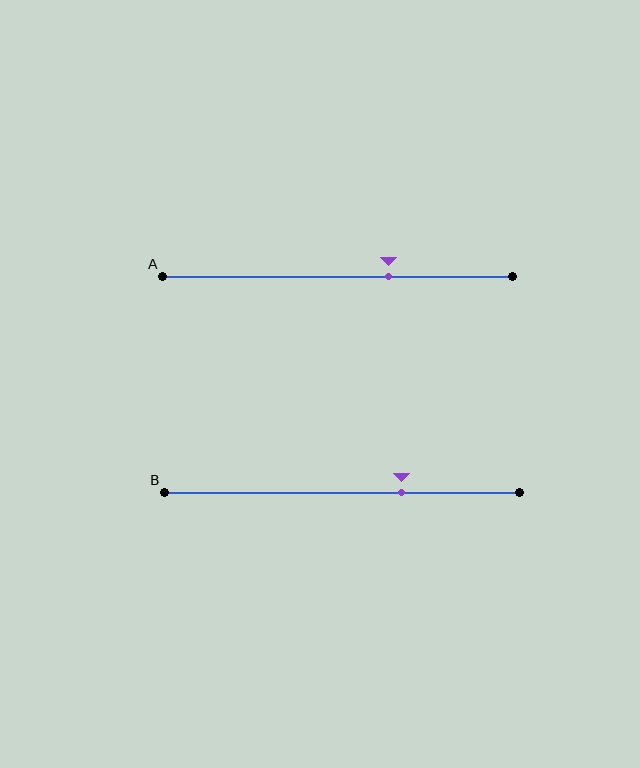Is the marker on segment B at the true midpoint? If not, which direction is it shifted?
No, the marker on segment B is shifted to the right by about 17% of the segment length.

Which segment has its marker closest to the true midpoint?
Segment A has its marker closest to the true midpoint.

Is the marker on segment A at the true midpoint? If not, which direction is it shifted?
No, the marker on segment A is shifted to the right by about 14% of the segment length.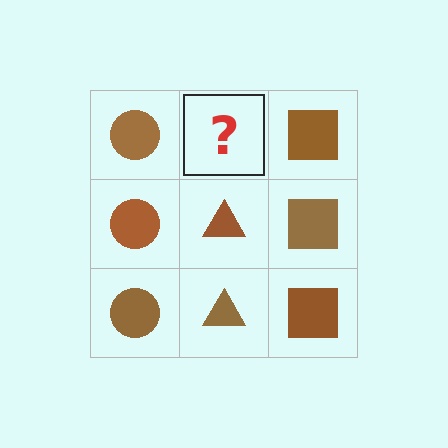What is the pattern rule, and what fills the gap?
The rule is that each column has a consistent shape. The gap should be filled with a brown triangle.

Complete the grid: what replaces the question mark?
The question mark should be replaced with a brown triangle.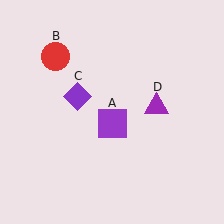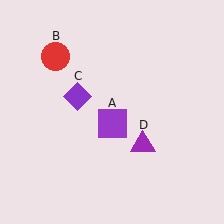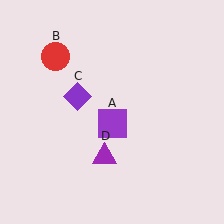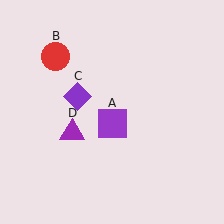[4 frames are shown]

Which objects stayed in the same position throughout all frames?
Purple square (object A) and red circle (object B) and purple diamond (object C) remained stationary.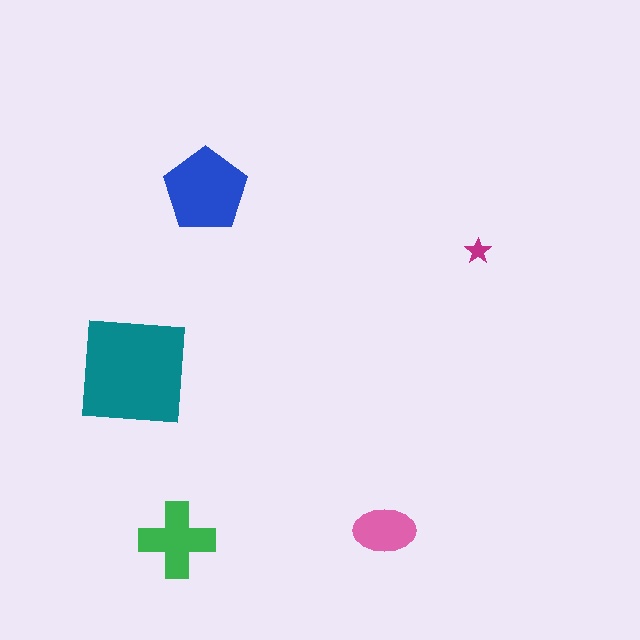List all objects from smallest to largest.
The magenta star, the pink ellipse, the green cross, the blue pentagon, the teal square.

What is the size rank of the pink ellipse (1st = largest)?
4th.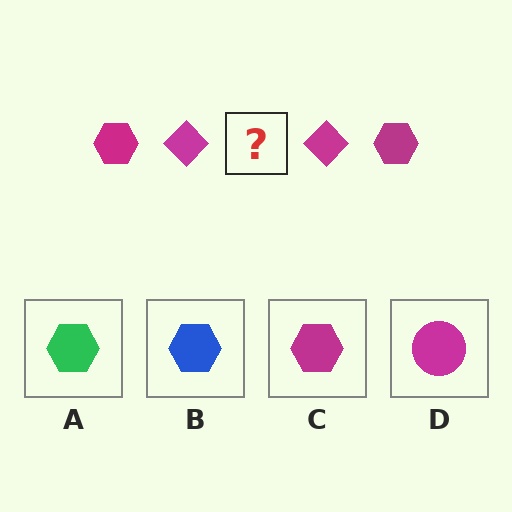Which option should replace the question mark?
Option C.